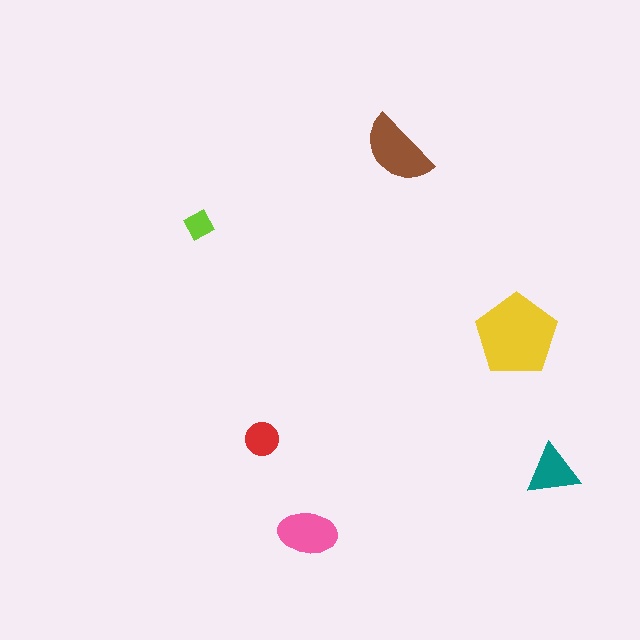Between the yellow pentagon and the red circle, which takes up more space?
The yellow pentagon.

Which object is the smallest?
The lime diamond.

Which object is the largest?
The yellow pentagon.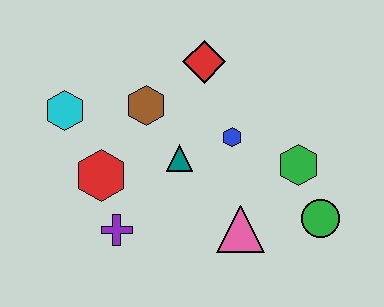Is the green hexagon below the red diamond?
Yes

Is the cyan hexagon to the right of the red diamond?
No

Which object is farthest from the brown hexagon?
The green circle is farthest from the brown hexagon.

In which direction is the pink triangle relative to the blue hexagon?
The pink triangle is below the blue hexagon.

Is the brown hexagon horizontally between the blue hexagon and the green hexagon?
No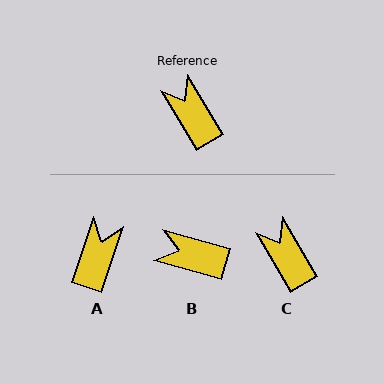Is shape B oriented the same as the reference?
No, it is off by about 44 degrees.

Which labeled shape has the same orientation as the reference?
C.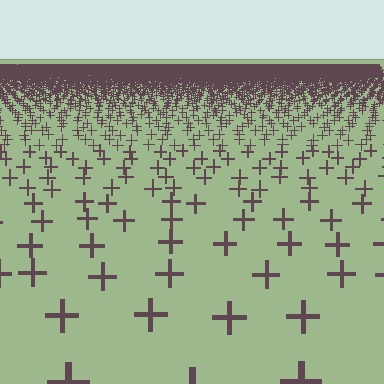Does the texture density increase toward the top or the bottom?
Density increases toward the top.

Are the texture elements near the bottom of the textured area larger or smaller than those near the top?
Larger. Near the bottom, elements are closer to the viewer and appear at a bigger on-screen size.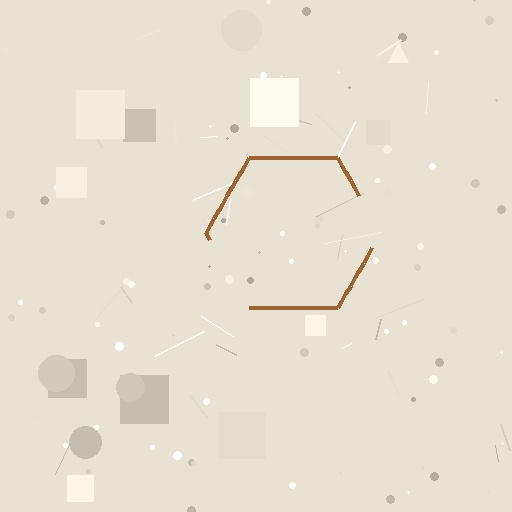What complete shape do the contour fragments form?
The contour fragments form a hexagon.